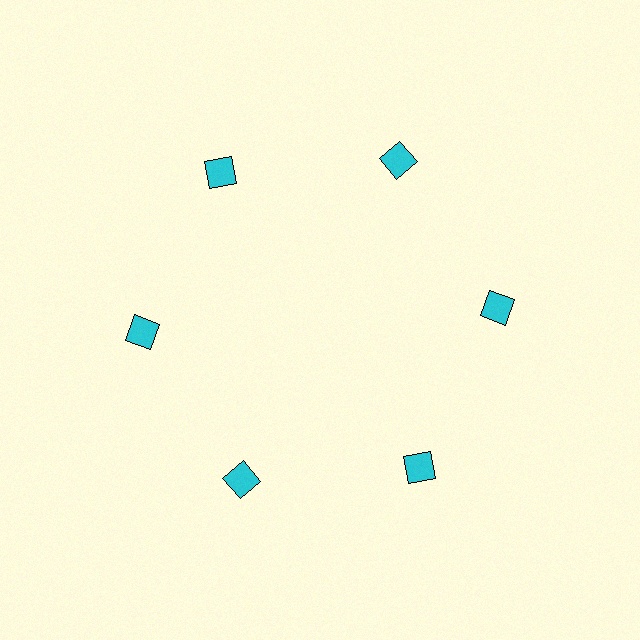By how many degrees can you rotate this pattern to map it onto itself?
The pattern maps onto itself every 60 degrees of rotation.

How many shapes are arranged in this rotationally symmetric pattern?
There are 6 shapes, arranged in 6 groups of 1.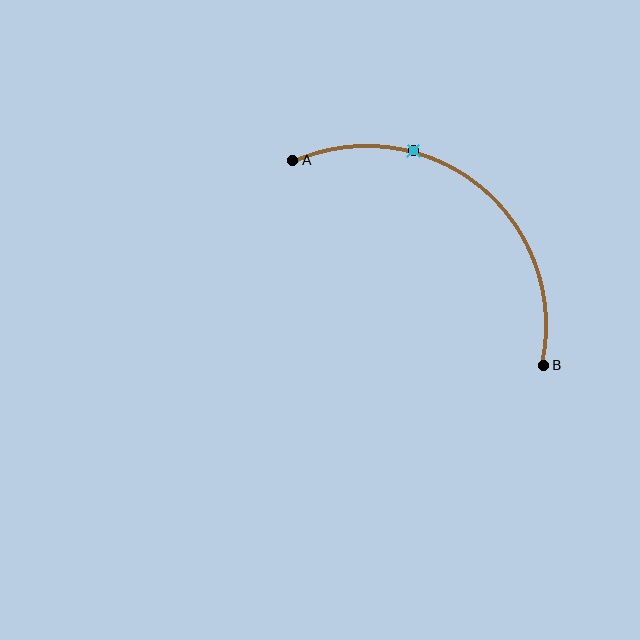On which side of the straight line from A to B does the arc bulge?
The arc bulges above and to the right of the straight line connecting A and B.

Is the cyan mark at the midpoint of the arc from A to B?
No. The cyan mark lies on the arc but is closer to endpoint A. The arc midpoint would be at the point on the curve equidistant along the arc from both A and B.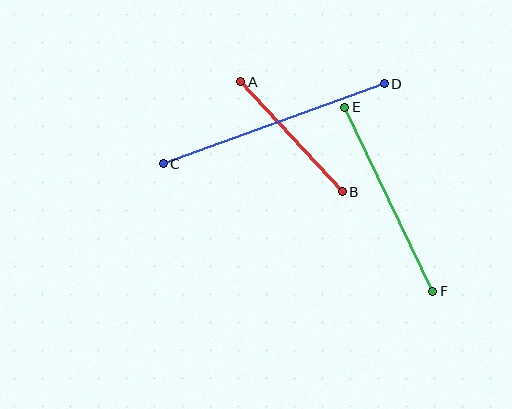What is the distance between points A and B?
The distance is approximately 150 pixels.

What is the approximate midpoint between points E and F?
The midpoint is at approximately (389, 199) pixels.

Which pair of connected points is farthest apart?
Points C and D are farthest apart.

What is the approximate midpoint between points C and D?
The midpoint is at approximately (274, 124) pixels.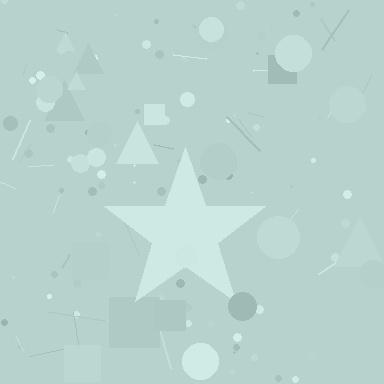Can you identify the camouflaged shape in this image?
The camouflaged shape is a star.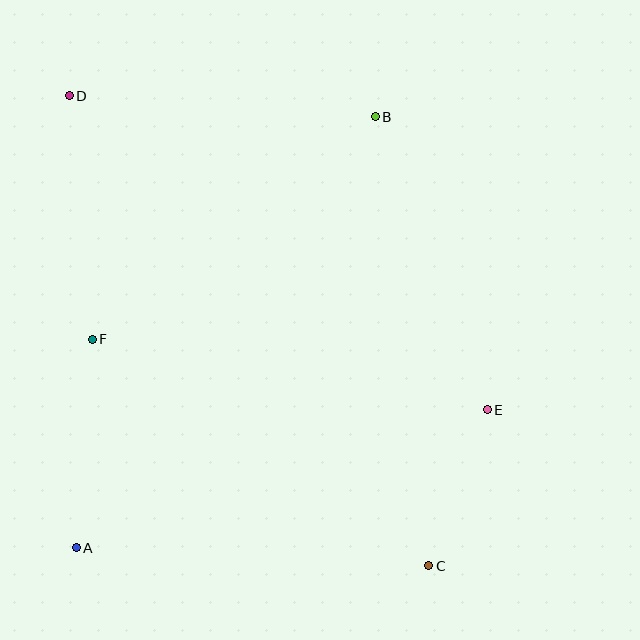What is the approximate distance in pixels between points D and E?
The distance between D and E is approximately 523 pixels.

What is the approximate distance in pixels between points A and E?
The distance between A and E is approximately 433 pixels.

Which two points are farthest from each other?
Points C and D are farthest from each other.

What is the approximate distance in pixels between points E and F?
The distance between E and F is approximately 401 pixels.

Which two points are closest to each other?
Points C and E are closest to each other.